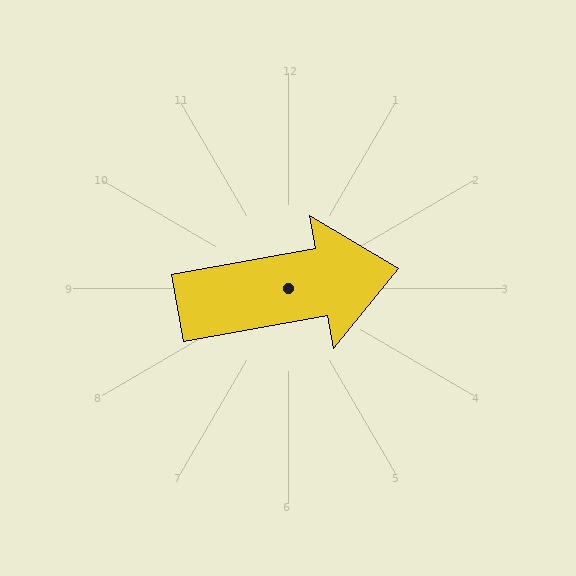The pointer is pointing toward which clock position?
Roughly 3 o'clock.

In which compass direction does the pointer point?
East.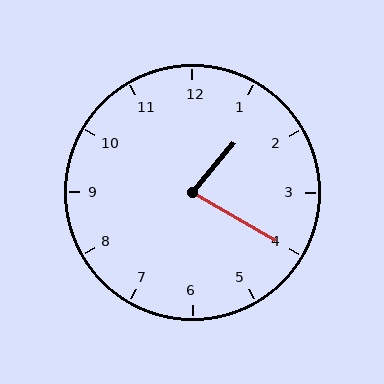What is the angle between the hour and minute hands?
Approximately 80 degrees.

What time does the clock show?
1:20.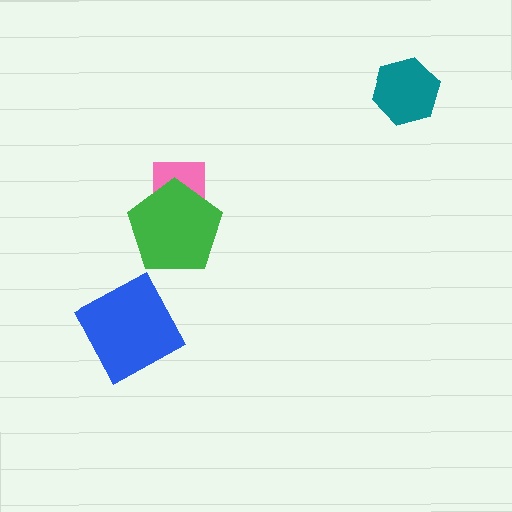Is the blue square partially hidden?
No, no other shape covers it.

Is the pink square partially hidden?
Yes, it is partially covered by another shape.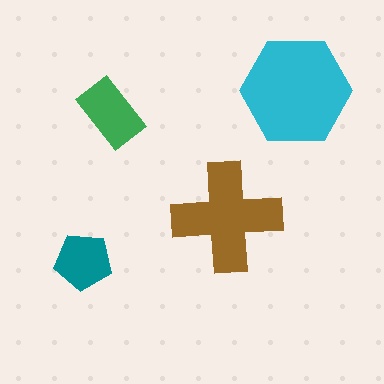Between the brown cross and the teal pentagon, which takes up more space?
The brown cross.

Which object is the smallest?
The teal pentagon.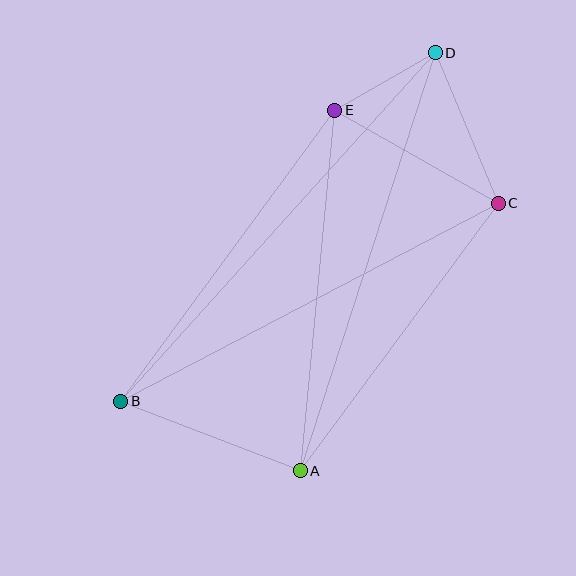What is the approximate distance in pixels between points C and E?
The distance between C and E is approximately 188 pixels.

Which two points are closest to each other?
Points D and E are closest to each other.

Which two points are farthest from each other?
Points B and D are farthest from each other.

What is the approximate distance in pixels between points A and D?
The distance between A and D is approximately 439 pixels.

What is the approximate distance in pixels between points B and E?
The distance between B and E is approximately 361 pixels.